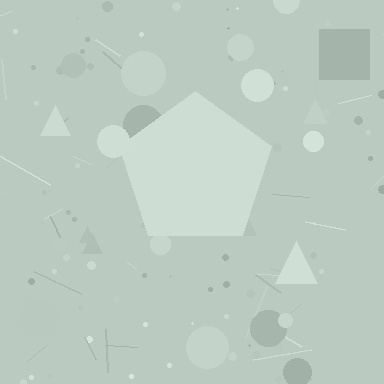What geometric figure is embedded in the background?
A pentagon is embedded in the background.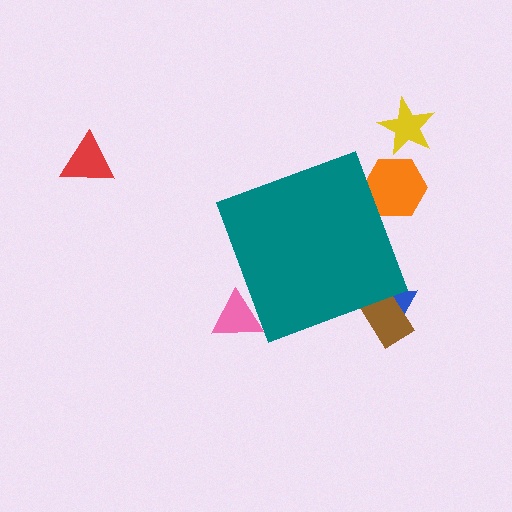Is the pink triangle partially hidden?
Yes, the pink triangle is partially hidden behind the teal diamond.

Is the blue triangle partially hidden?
Yes, the blue triangle is partially hidden behind the teal diamond.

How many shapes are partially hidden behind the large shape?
4 shapes are partially hidden.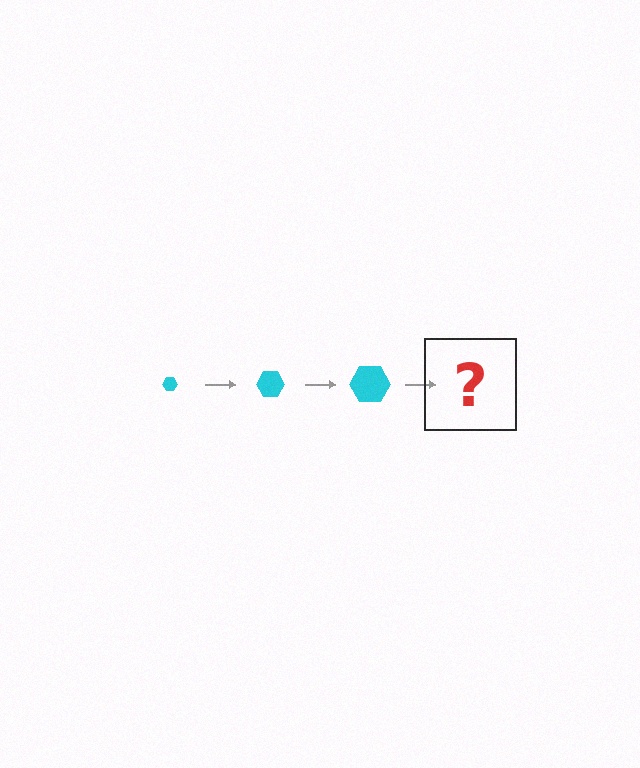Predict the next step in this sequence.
The next step is a cyan hexagon, larger than the previous one.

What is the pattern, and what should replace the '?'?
The pattern is that the hexagon gets progressively larger each step. The '?' should be a cyan hexagon, larger than the previous one.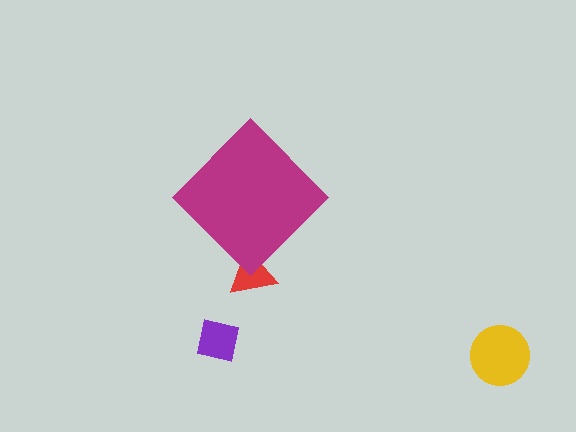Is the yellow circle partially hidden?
No, the yellow circle is fully visible.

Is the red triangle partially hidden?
Yes, the red triangle is partially hidden behind the magenta diamond.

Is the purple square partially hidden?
No, the purple square is fully visible.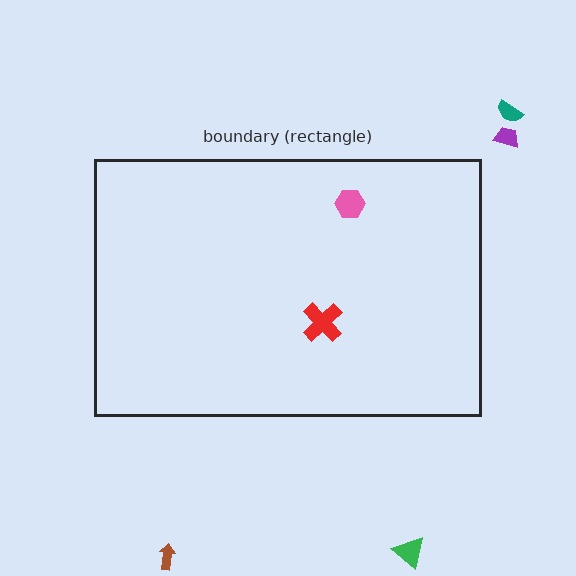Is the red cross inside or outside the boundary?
Inside.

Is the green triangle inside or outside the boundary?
Outside.